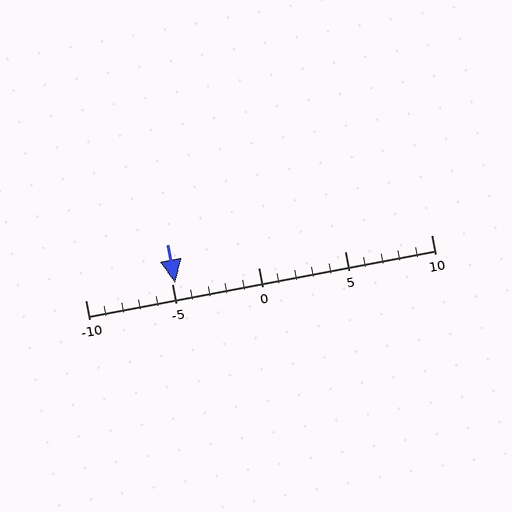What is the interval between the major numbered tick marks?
The major tick marks are spaced 5 units apart.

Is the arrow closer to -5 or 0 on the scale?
The arrow is closer to -5.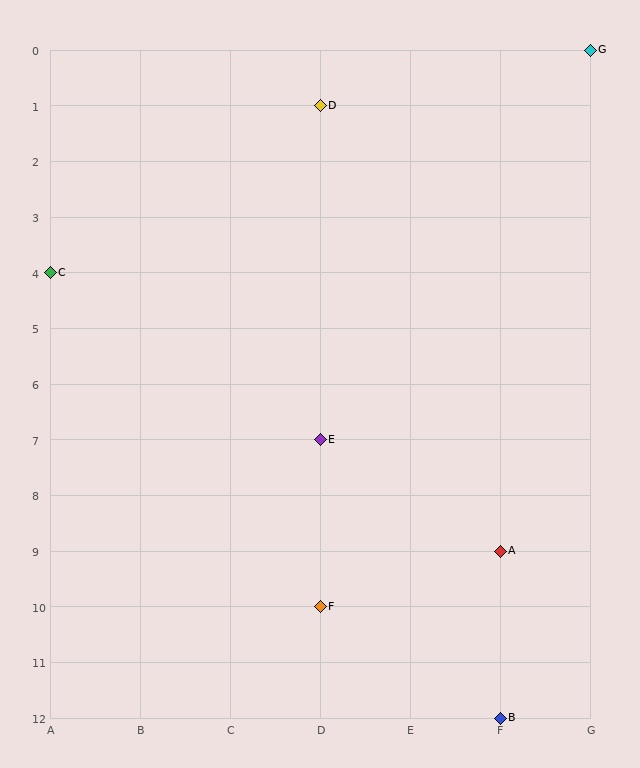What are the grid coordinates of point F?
Point F is at grid coordinates (D, 10).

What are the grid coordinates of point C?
Point C is at grid coordinates (A, 4).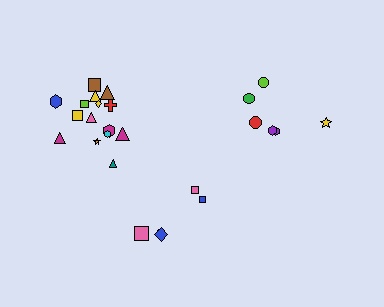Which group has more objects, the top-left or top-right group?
The top-left group.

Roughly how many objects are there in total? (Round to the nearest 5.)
Roughly 25 objects in total.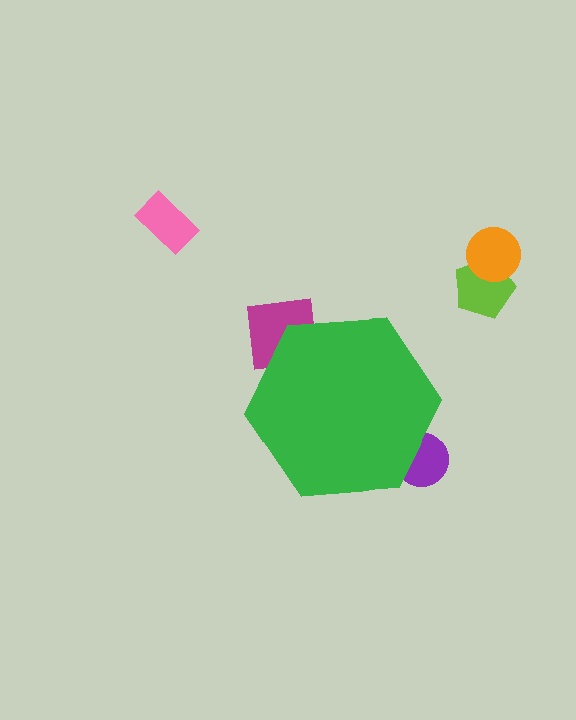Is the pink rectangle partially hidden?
No, the pink rectangle is fully visible.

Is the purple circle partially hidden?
Yes, the purple circle is partially hidden behind the green hexagon.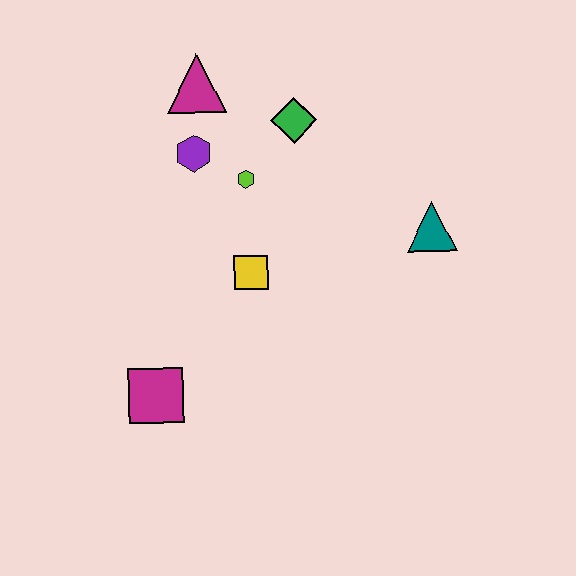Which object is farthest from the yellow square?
The magenta triangle is farthest from the yellow square.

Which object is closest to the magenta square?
The yellow square is closest to the magenta square.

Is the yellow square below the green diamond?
Yes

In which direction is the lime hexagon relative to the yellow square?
The lime hexagon is above the yellow square.